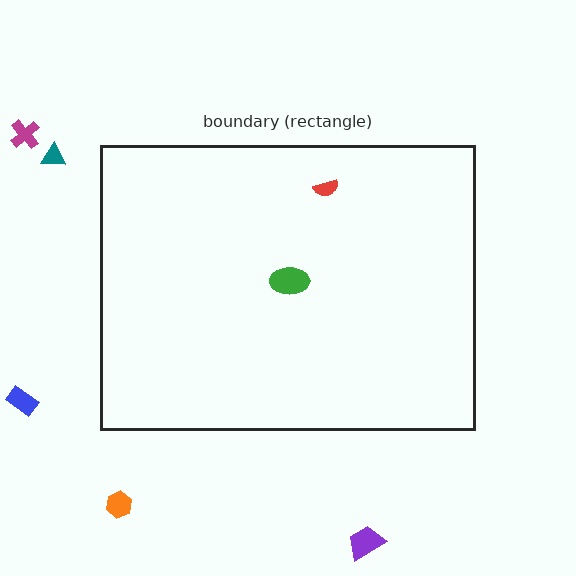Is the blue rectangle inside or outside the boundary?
Outside.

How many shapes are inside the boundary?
2 inside, 5 outside.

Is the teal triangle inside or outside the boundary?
Outside.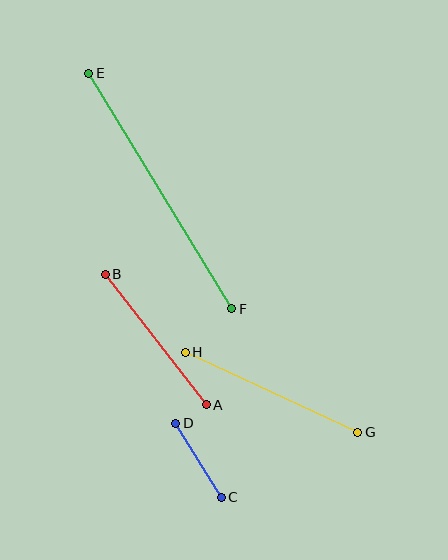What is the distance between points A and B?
The distance is approximately 165 pixels.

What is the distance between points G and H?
The distance is approximately 190 pixels.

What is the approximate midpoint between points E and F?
The midpoint is at approximately (160, 191) pixels.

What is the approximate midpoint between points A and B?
The midpoint is at approximately (156, 339) pixels.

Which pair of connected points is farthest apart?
Points E and F are farthest apart.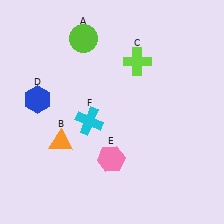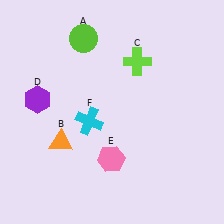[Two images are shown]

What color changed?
The hexagon (D) changed from blue in Image 1 to purple in Image 2.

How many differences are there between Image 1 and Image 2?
There is 1 difference between the two images.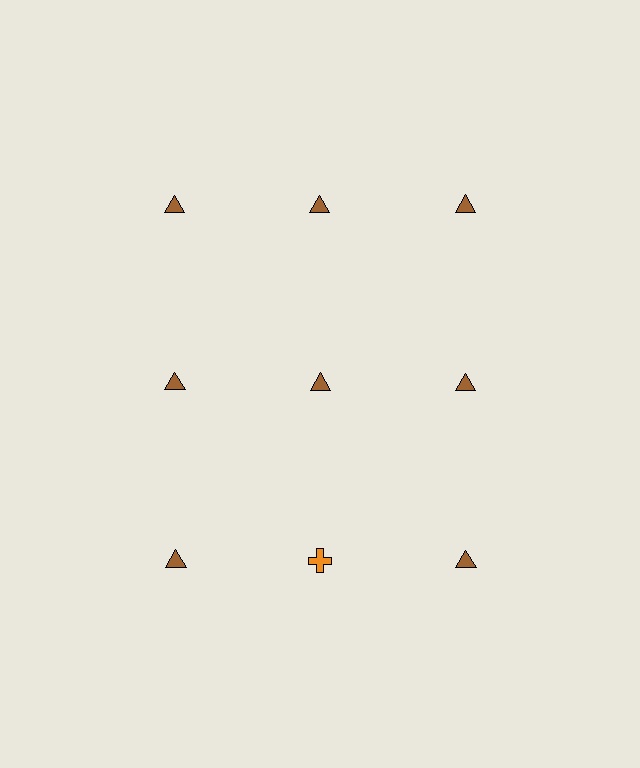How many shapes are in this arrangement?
There are 9 shapes arranged in a grid pattern.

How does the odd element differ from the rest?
It differs in both color (orange instead of brown) and shape (cross instead of triangle).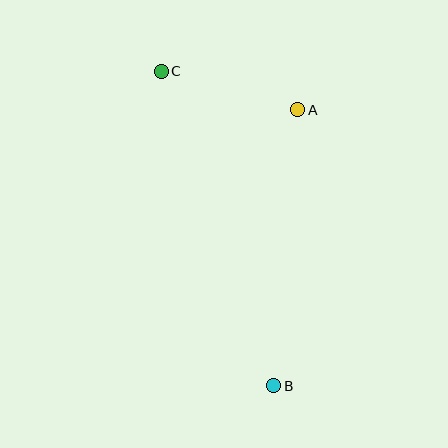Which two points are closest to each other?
Points A and C are closest to each other.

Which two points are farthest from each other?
Points B and C are farthest from each other.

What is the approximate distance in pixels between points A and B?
The distance between A and B is approximately 277 pixels.